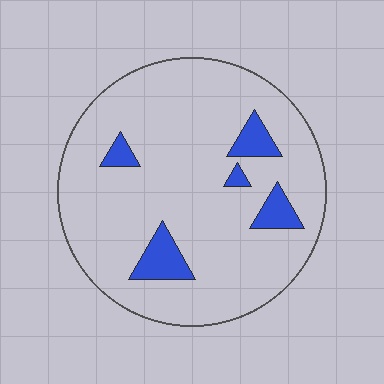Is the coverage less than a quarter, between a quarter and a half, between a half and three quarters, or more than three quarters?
Less than a quarter.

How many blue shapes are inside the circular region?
5.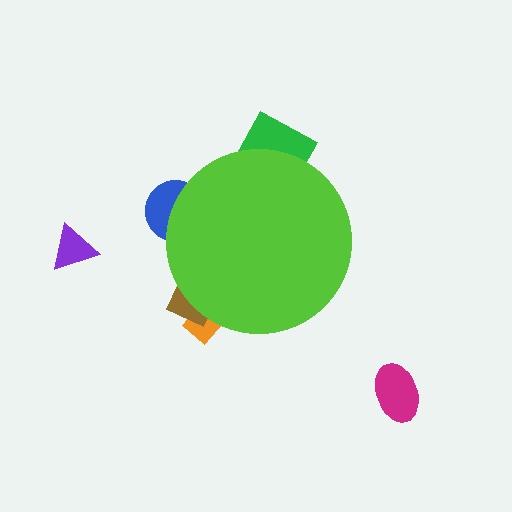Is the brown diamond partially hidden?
Yes, the brown diamond is partially hidden behind the lime circle.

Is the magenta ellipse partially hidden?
No, the magenta ellipse is fully visible.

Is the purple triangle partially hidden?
No, the purple triangle is fully visible.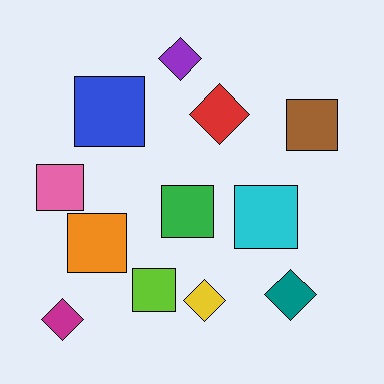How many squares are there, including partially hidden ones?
There are 7 squares.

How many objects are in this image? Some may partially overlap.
There are 12 objects.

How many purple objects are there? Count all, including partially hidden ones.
There is 1 purple object.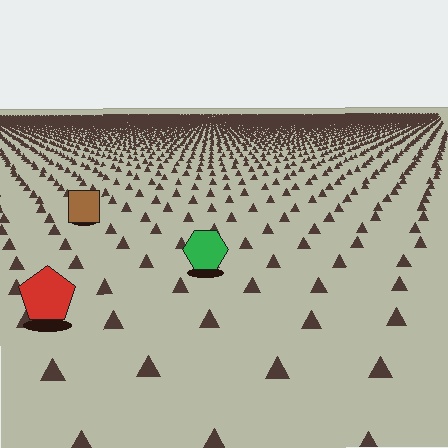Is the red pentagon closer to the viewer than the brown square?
Yes. The red pentagon is closer — you can tell from the texture gradient: the ground texture is coarser near it.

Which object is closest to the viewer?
The red pentagon is closest. The texture marks near it are larger and more spread out.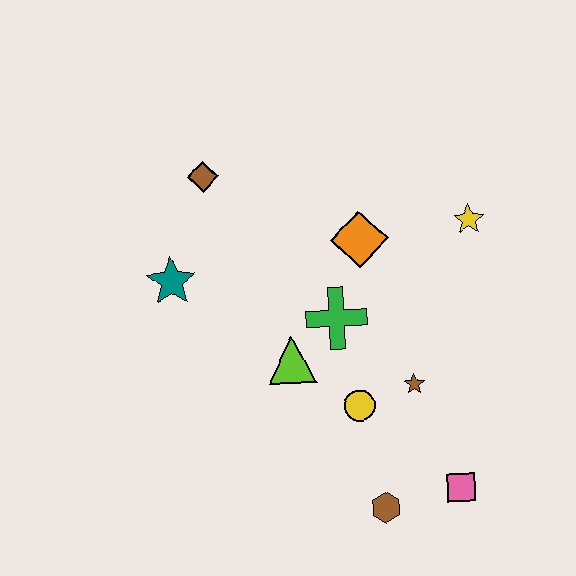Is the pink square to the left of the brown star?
No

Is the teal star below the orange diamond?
Yes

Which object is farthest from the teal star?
The pink square is farthest from the teal star.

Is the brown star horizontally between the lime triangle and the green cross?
No